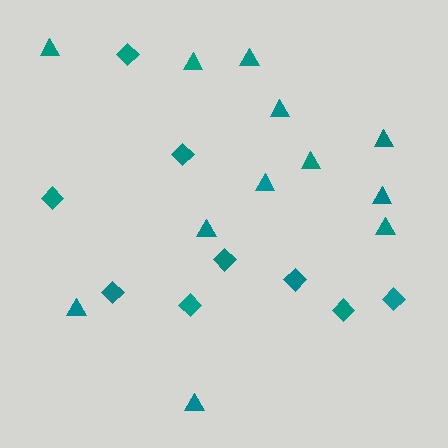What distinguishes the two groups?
There are 2 groups: one group of diamonds (9) and one group of triangles (12).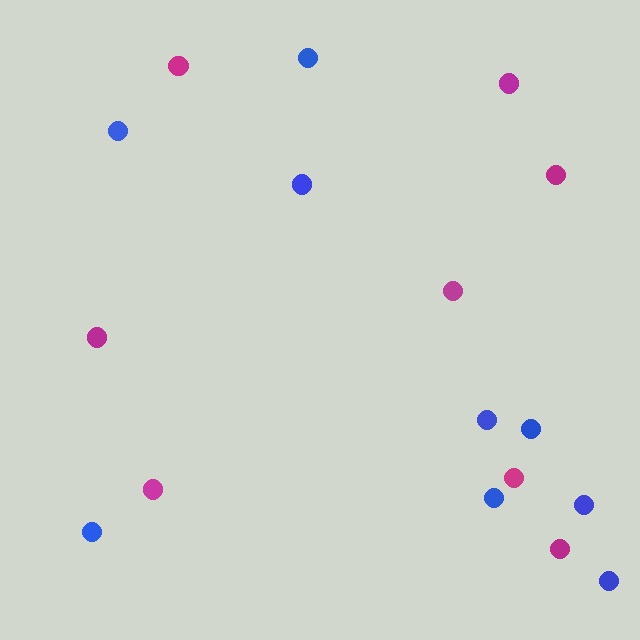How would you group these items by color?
There are 2 groups: one group of magenta circles (8) and one group of blue circles (9).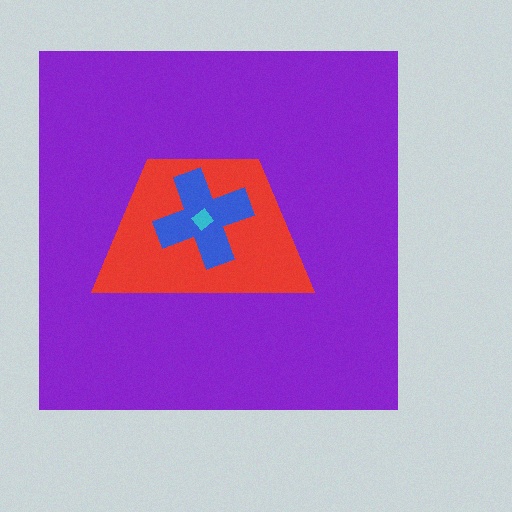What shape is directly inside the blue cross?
The cyan diamond.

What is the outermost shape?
The purple square.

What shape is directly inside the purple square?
The red trapezoid.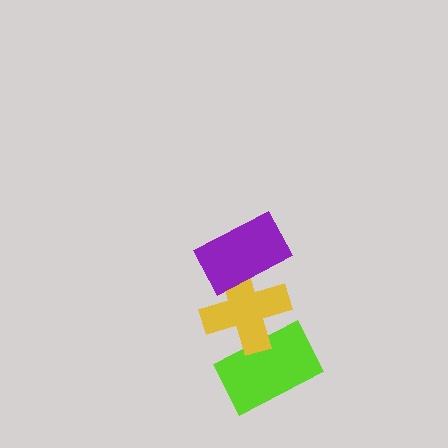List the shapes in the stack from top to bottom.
From top to bottom: the purple rectangle, the yellow cross, the lime rectangle.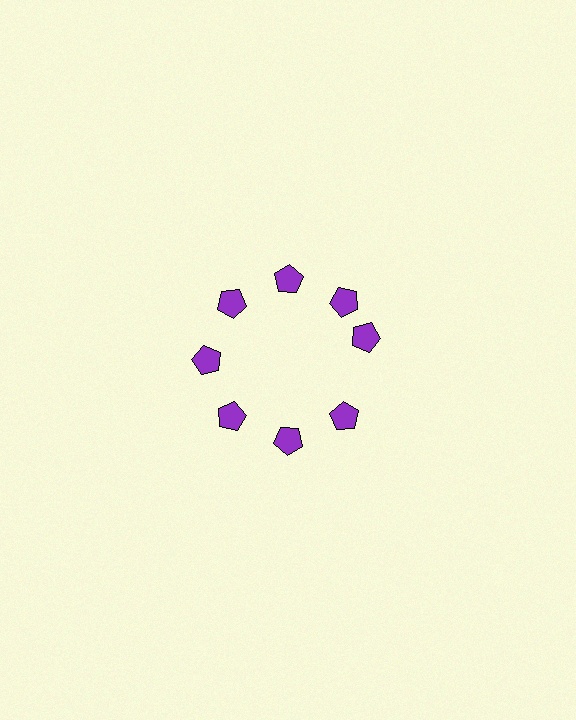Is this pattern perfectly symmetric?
No. The 8 purple pentagons are arranged in a ring, but one element near the 3 o'clock position is rotated out of alignment along the ring, breaking the 8-fold rotational symmetry.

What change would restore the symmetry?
The symmetry would be restored by rotating it back into even spacing with its neighbors so that all 8 pentagons sit at equal angles and equal distance from the center.